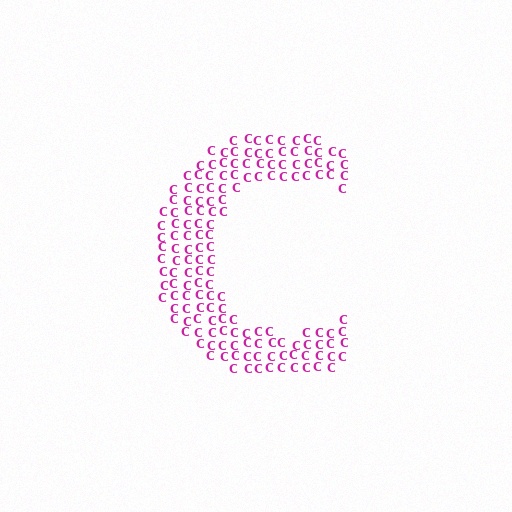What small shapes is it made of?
It is made of small letter C's.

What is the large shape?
The large shape is the letter C.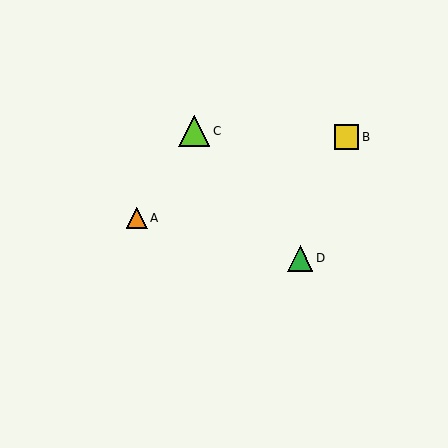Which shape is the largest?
The lime triangle (labeled C) is the largest.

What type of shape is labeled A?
Shape A is an orange triangle.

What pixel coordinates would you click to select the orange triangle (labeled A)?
Click at (137, 218) to select the orange triangle A.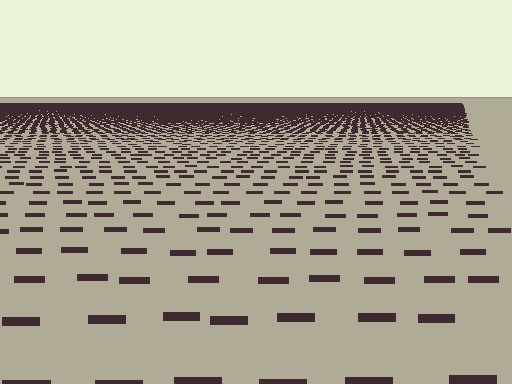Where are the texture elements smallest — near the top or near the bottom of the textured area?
Near the top.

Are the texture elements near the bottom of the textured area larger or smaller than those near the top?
Larger. Near the bottom, elements are closer to the viewer and appear at a bigger on-screen size.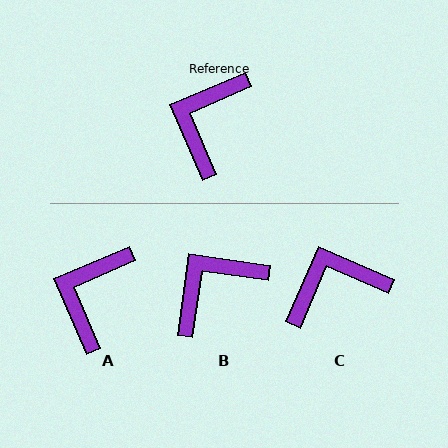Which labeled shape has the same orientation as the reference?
A.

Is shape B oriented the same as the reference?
No, it is off by about 31 degrees.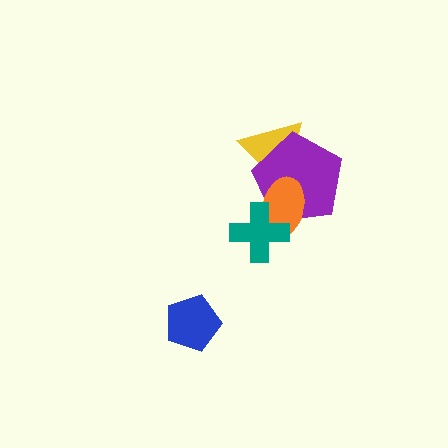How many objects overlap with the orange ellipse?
3 objects overlap with the orange ellipse.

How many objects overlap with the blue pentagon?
0 objects overlap with the blue pentagon.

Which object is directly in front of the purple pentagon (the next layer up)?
The orange ellipse is directly in front of the purple pentagon.